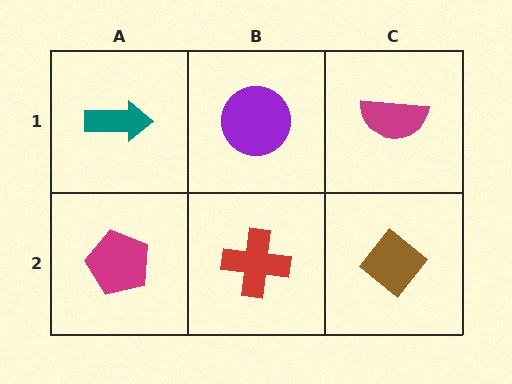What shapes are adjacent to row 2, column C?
A magenta semicircle (row 1, column C), a red cross (row 2, column B).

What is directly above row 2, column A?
A teal arrow.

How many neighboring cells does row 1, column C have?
2.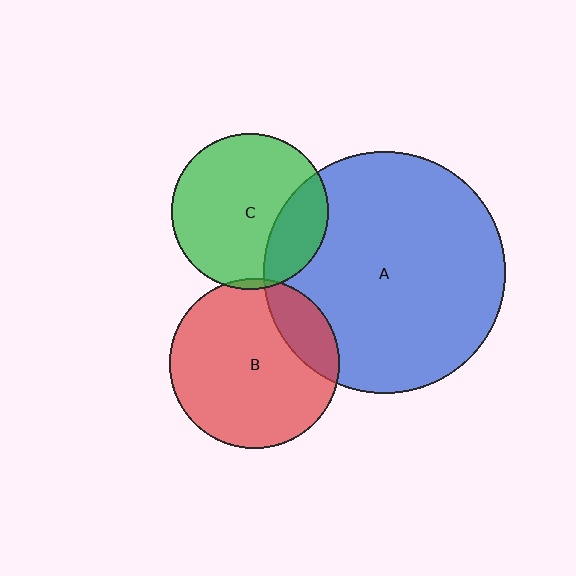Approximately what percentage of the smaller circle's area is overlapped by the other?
Approximately 25%.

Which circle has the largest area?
Circle A (blue).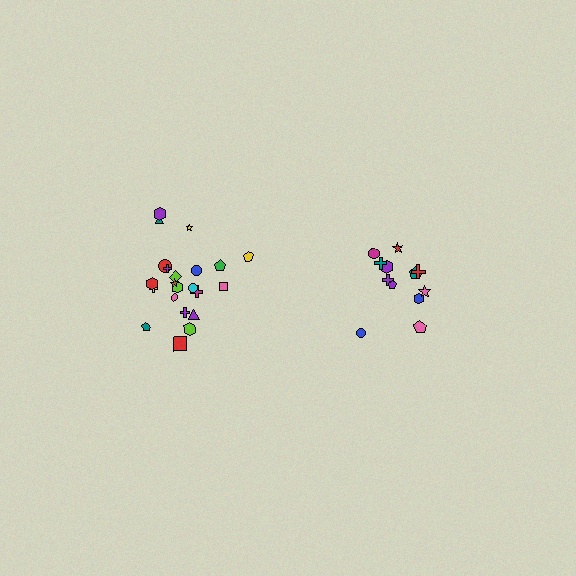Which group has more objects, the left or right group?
The left group.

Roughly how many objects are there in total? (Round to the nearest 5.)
Roughly 35 objects in total.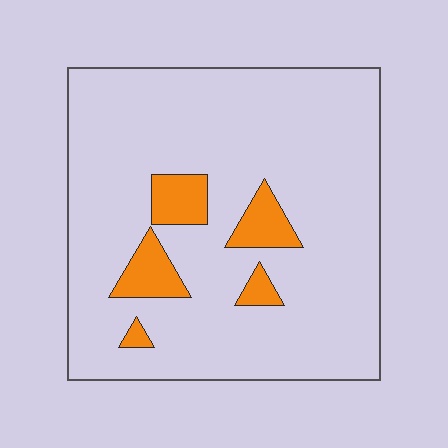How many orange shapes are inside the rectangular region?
5.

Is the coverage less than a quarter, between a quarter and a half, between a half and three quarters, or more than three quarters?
Less than a quarter.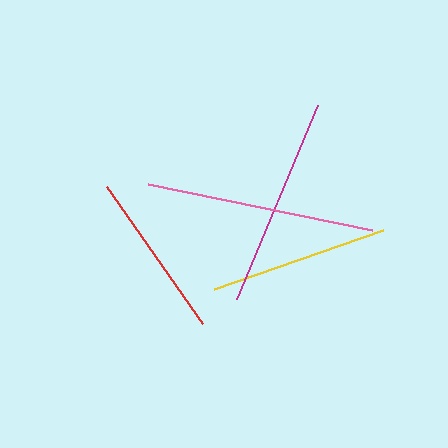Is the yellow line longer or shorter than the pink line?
The pink line is longer than the yellow line.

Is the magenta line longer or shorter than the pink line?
The pink line is longer than the magenta line.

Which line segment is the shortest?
The red line is the shortest at approximately 167 pixels.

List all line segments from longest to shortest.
From longest to shortest: pink, magenta, yellow, red.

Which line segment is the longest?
The pink line is the longest at approximately 228 pixels.